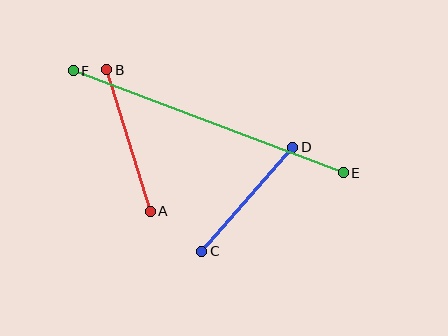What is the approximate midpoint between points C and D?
The midpoint is at approximately (247, 199) pixels.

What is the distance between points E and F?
The distance is approximately 289 pixels.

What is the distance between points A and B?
The distance is approximately 148 pixels.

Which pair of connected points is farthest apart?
Points E and F are farthest apart.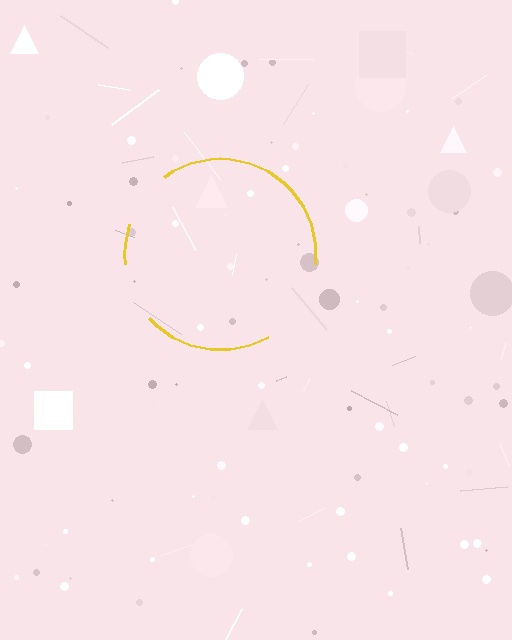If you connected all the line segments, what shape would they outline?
They would outline a circle.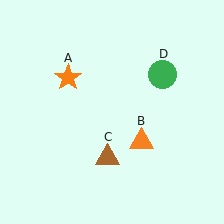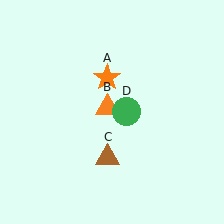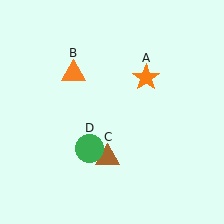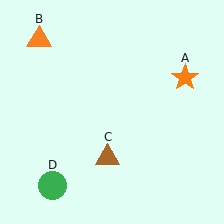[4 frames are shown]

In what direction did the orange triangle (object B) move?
The orange triangle (object B) moved up and to the left.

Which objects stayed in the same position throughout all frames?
Brown triangle (object C) remained stationary.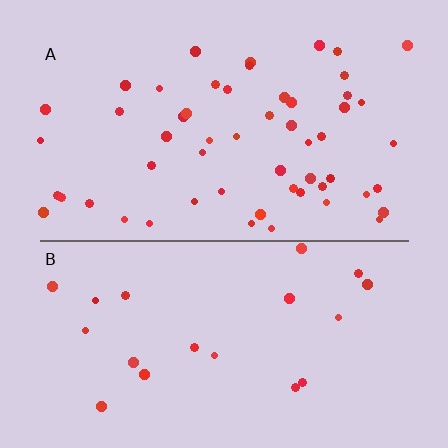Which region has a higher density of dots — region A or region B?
A (the top).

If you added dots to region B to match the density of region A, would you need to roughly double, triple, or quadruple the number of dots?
Approximately triple.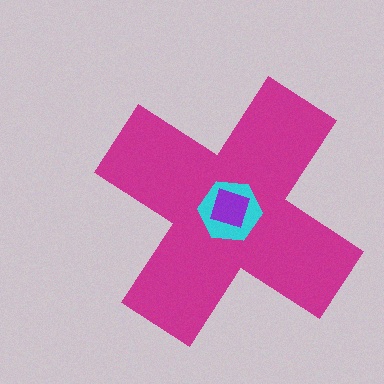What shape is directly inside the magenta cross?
The cyan hexagon.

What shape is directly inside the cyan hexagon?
The purple diamond.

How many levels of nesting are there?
3.